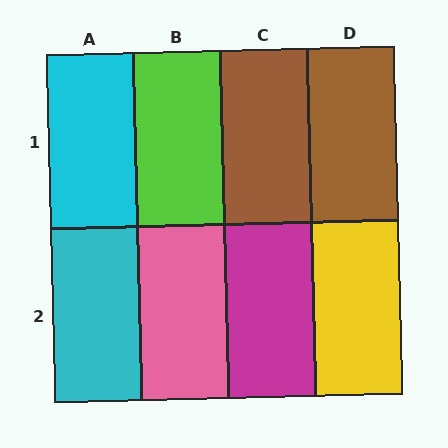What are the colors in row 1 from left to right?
Cyan, lime, brown, brown.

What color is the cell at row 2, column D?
Yellow.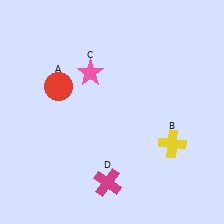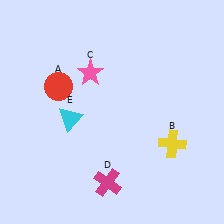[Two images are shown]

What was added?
A cyan triangle (E) was added in Image 2.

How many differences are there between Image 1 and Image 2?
There is 1 difference between the two images.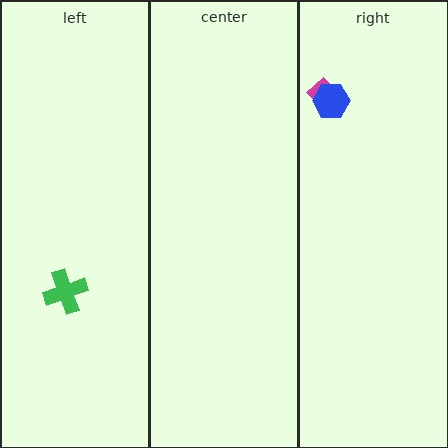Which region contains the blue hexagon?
The right region.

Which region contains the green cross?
The left region.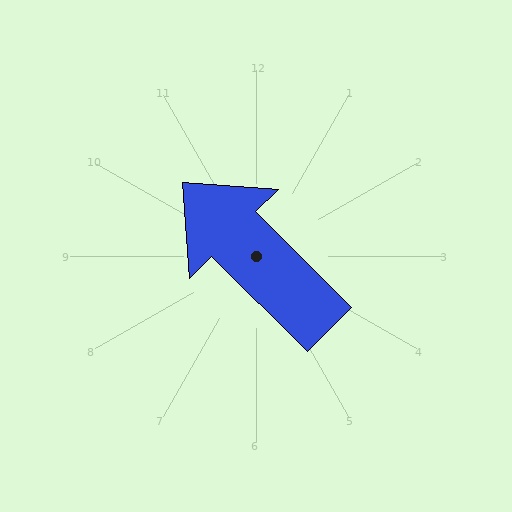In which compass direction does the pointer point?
Northwest.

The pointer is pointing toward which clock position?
Roughly 10 o'clock.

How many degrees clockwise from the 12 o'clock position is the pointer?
Approximately 315 degrees.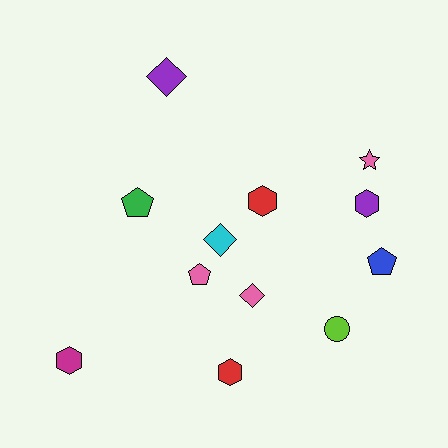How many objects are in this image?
There are 12 objects.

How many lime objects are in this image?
There is 1 lime object.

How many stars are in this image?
There is 1 star.